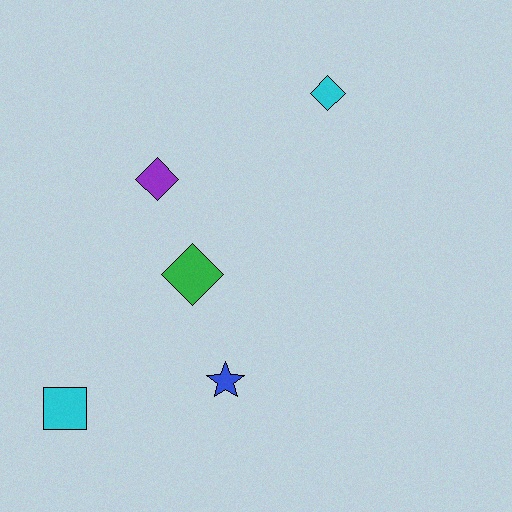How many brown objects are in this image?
There are no brown objects.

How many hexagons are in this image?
There are no hexagons.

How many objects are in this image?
There are 5 objects.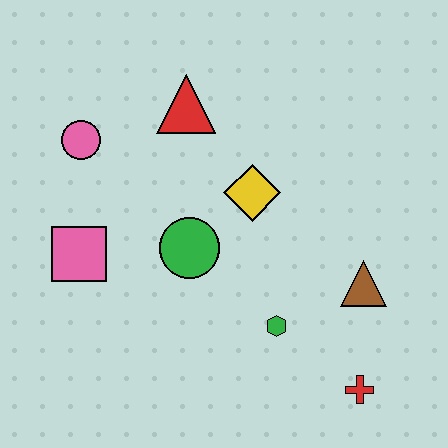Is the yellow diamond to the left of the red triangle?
No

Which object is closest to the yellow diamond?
The green circle is closest to the yellow diamond.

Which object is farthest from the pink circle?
The red cross is farthest from the pink circle.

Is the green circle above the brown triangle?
Yes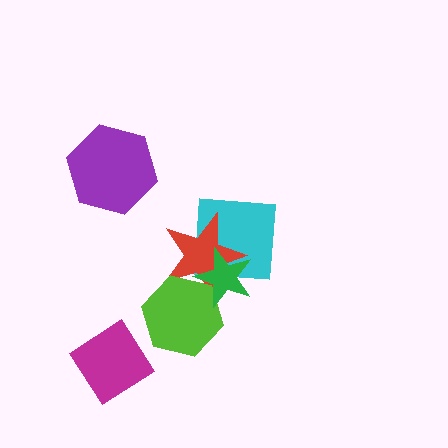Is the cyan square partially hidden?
Yes, it is partially covered by another shape.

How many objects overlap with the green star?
3 objects overlap with the green star.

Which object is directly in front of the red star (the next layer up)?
The lime hexagon is directly in front of the red star.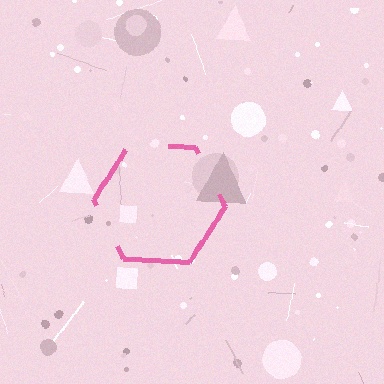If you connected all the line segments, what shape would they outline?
They would outline a hexagon.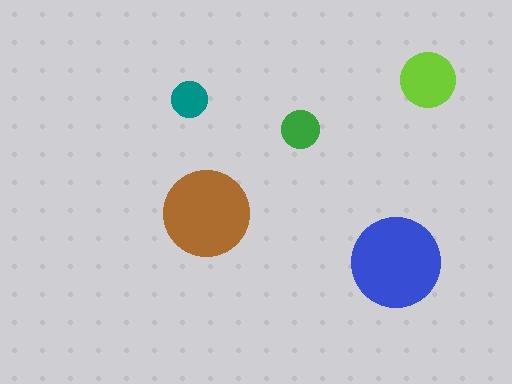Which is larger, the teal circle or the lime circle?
The lime one.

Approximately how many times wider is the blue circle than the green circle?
About 2.5 times wider.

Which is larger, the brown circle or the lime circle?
The brown one.